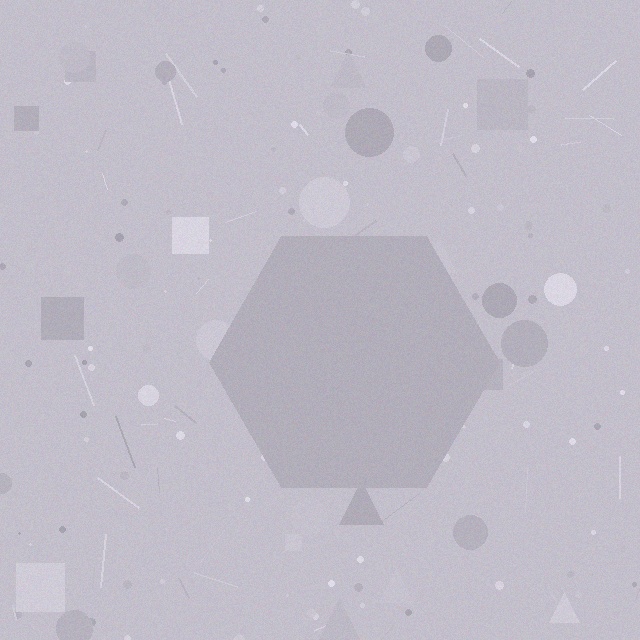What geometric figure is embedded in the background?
A hexagon is embedded in the background.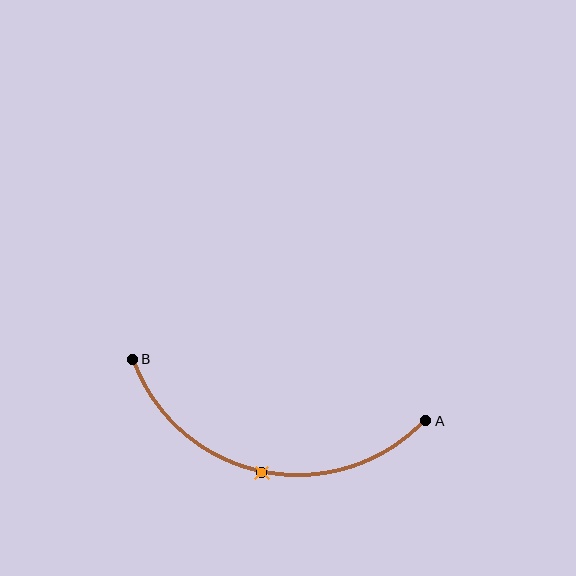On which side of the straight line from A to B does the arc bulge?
The arc bulges below the straight line connecting A and B.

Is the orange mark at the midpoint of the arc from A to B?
Yes. The orange mark lies on the arc at equal arc-length from both A and B — it is the arc midpoint.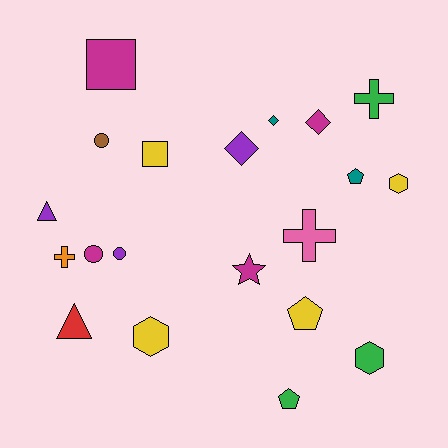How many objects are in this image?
There are 20 objects.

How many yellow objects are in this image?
There are 4 yellow objects.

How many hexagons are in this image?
There are 3 hexagons.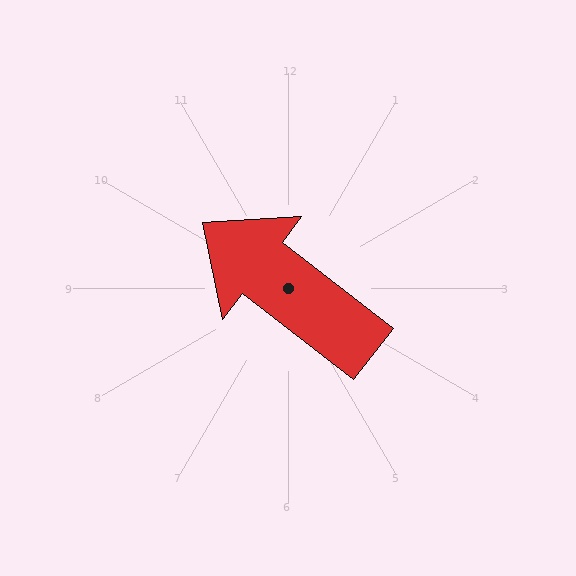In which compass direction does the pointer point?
Northwest.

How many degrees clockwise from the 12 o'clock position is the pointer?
Approximately 308 degrees.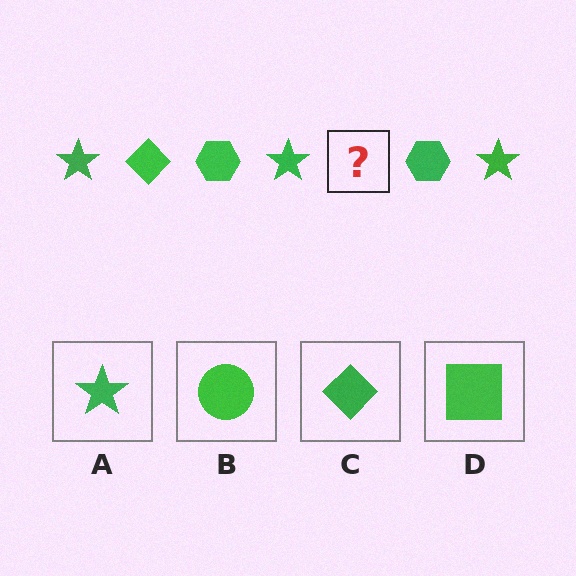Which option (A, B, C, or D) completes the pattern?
C.